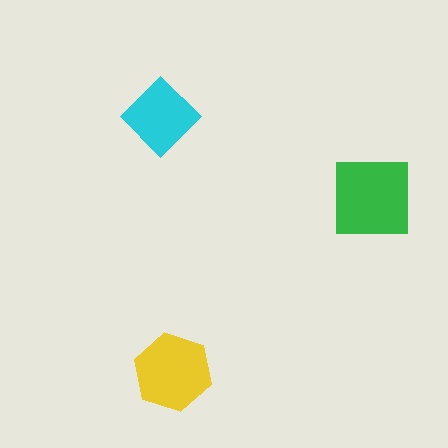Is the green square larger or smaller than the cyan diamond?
Larger.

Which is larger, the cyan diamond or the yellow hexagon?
The yellow hexagon.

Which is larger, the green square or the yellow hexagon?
The green square.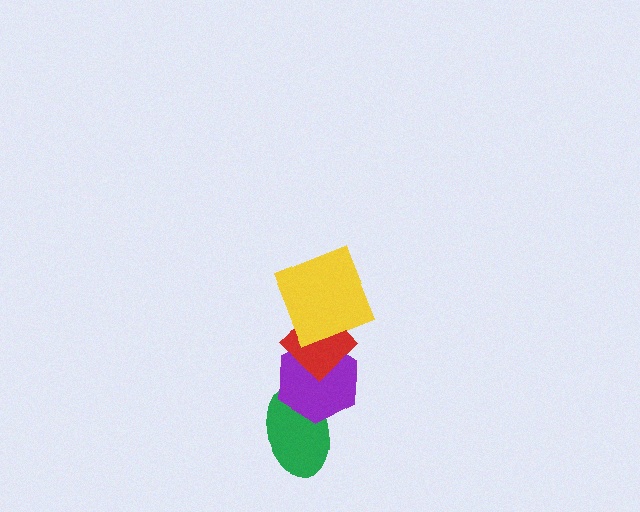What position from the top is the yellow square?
The yellow square is 1st from the top.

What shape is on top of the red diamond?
The yellow square is on top of the red diamond.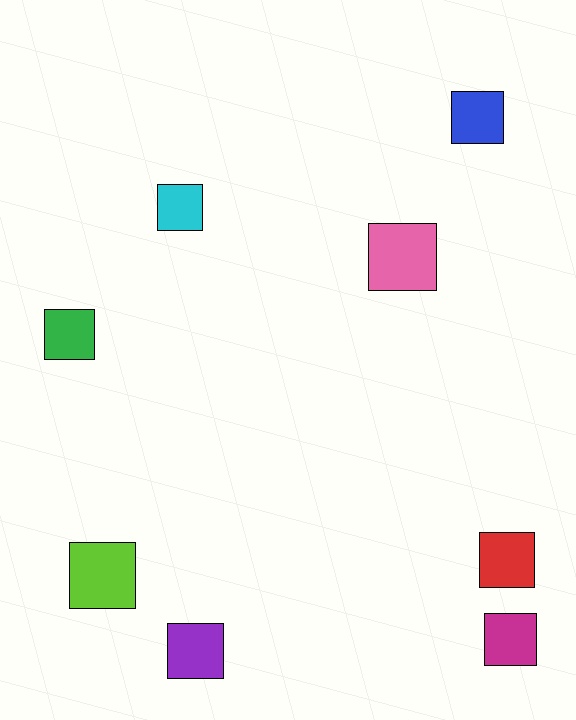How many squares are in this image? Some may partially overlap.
There are 8 squares.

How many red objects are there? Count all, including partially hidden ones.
There is 1 red object.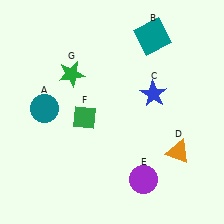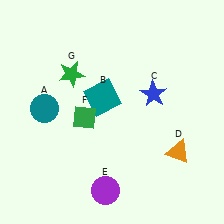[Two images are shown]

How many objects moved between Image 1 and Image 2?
2 objects moved between the two images.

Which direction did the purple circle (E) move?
The purple circle (E) moved left.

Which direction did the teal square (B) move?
The teal square (B) moved down.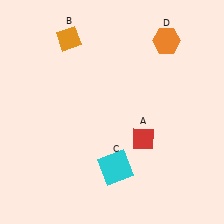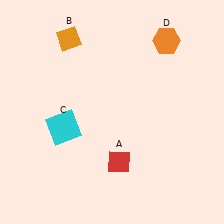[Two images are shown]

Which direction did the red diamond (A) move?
The red diamond (A) moved left.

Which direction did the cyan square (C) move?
The cyan square (C) moved left.